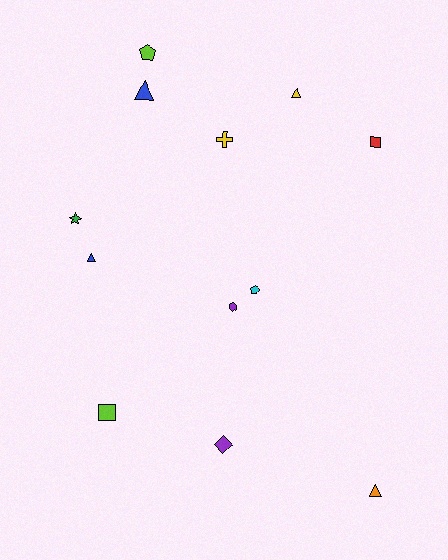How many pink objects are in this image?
There are no pink objects.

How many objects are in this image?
There are 12 objects.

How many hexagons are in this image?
There is 1 hexagon.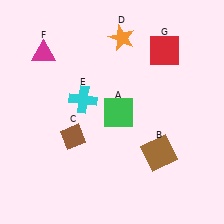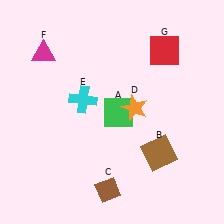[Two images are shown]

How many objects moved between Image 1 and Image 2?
2 objects moved between the two images.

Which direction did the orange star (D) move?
The orange star (D) moved down.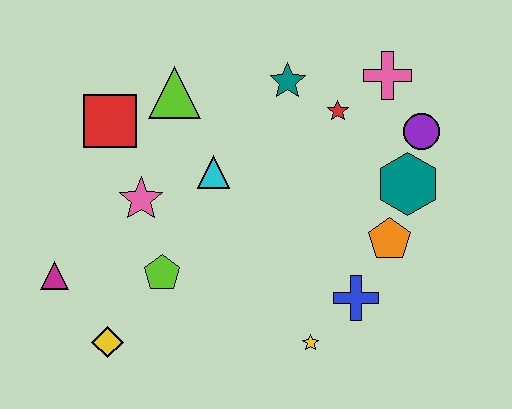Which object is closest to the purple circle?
The teal hexagon is closest to the purple circle.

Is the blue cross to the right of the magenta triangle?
Yes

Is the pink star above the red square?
No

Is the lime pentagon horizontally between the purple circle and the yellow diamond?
Yes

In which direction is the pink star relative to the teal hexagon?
The pink star is to the left of the teal hexagon.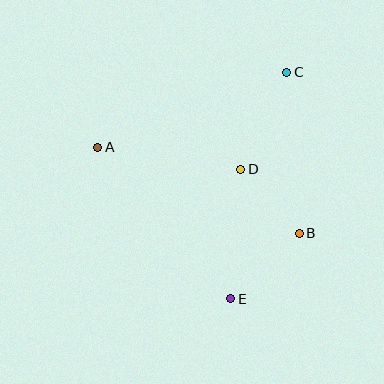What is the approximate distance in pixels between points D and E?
The distance between D and E is approximately 130 pixels.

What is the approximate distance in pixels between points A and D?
The distance between A and D is approximately 144 pixels.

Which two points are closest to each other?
Points B and D are closest to each other.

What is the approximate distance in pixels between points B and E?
The distance between B and E is approximately 95 pixels.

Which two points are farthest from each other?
Points C and E are farthest from each other.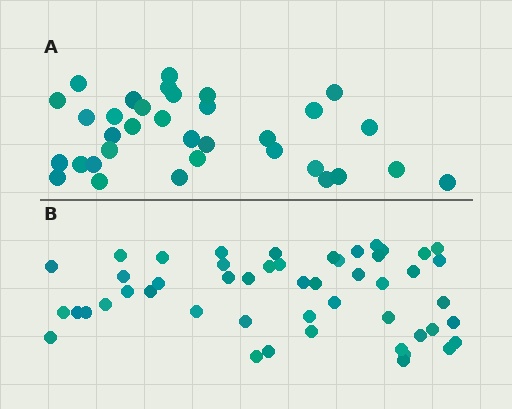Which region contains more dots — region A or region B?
Region B (the bottom region) has more dots.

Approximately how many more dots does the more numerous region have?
Region B has approximately 15 more dots than region A.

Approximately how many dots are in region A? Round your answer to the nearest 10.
About 30 dots. (The exact count is 34, which rounds to 30.)